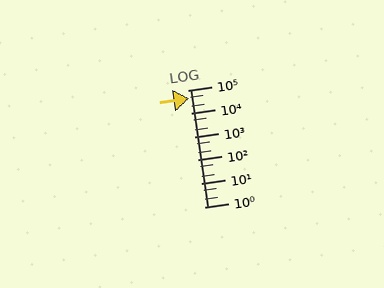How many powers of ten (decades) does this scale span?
The scale spans 5 decades, from 1 to 100000.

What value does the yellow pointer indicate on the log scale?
The pointer indicates approximately 43000.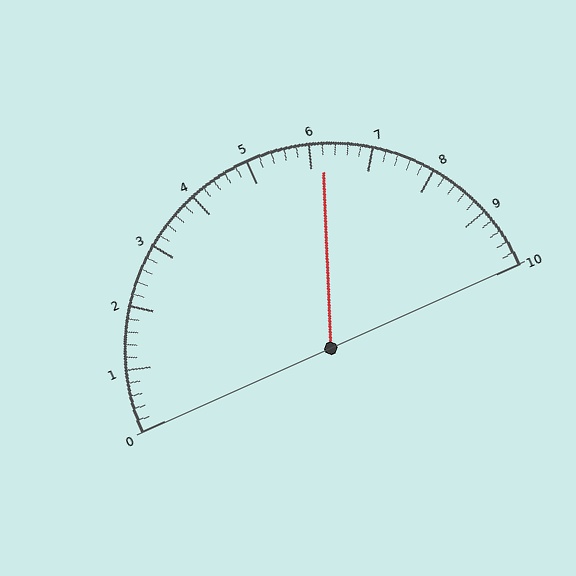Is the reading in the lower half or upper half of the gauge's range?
The reading is in the upper half of the range (0 to 10).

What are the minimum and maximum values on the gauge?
The gauge ranges from 0 to 10.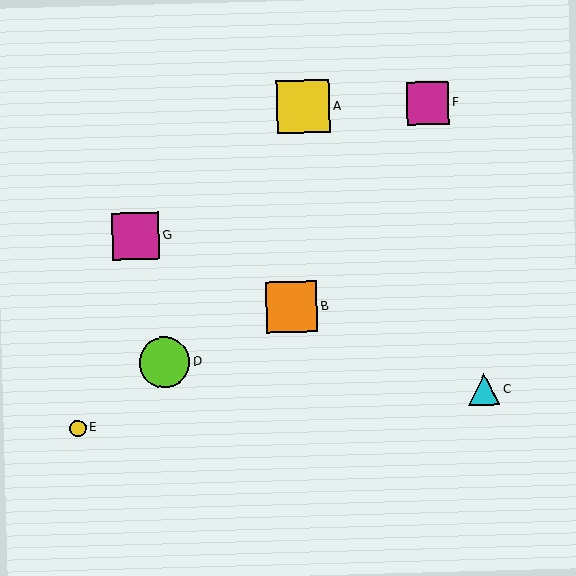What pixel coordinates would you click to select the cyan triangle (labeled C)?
Click at (484, 389) to select the cyan triangle C.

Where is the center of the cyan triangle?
The center of the cyan triangle is at (484, 389).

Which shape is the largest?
The yellow square (labeled A) is the largest.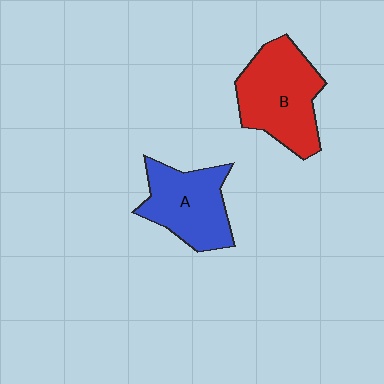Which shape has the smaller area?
Shape A (blue).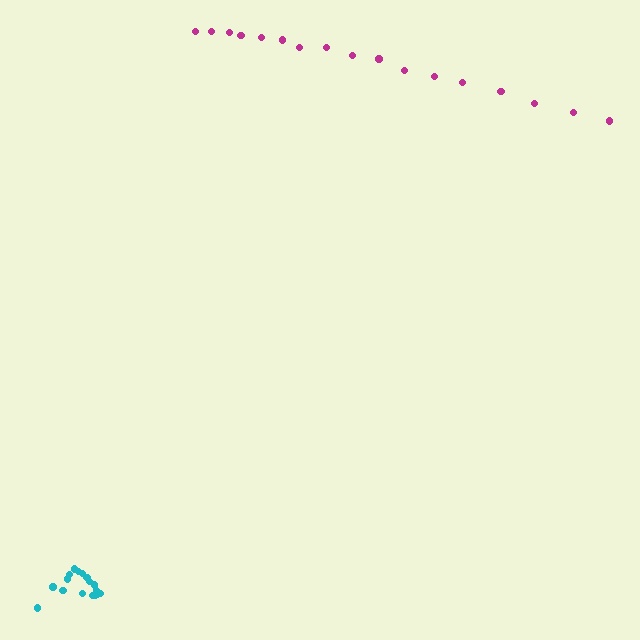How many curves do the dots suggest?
There are 2 distinct paths.